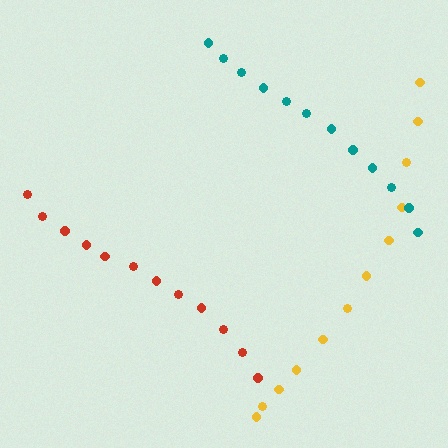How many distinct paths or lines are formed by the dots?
There are 3 distinct paths.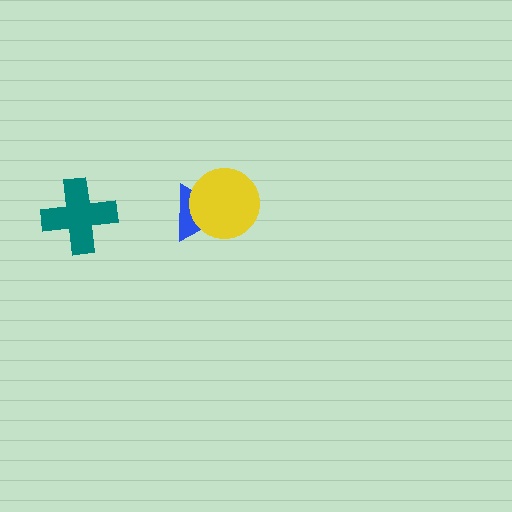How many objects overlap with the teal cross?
0 objects overlap with the teal cross.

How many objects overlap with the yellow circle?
1 object overlaps with the yellow circle.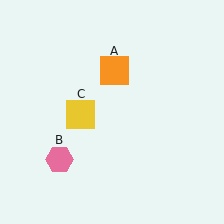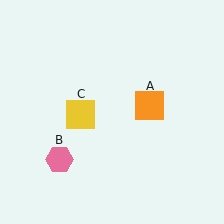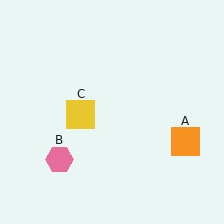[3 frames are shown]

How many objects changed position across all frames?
1 object changed position: orange square (object A).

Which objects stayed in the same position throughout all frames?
Pink hexagon (object B) and yellow square (object C) remained stationary.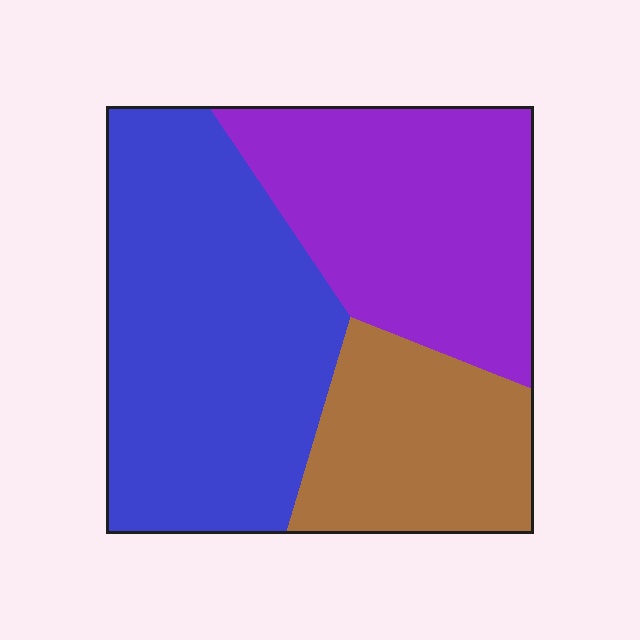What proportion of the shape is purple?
Purple covers 33% of the shape.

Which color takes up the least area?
Brown, at roughly 20%.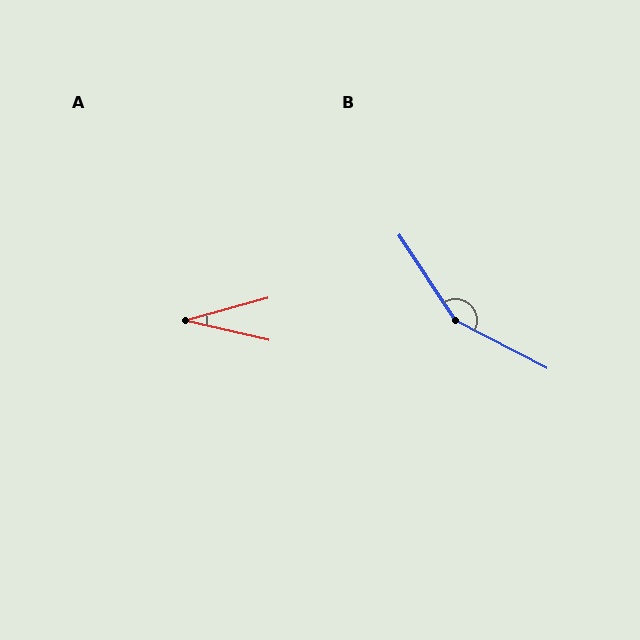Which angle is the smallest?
A, at approximately 28 degrees.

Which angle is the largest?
B, at approximately 151 degrees.